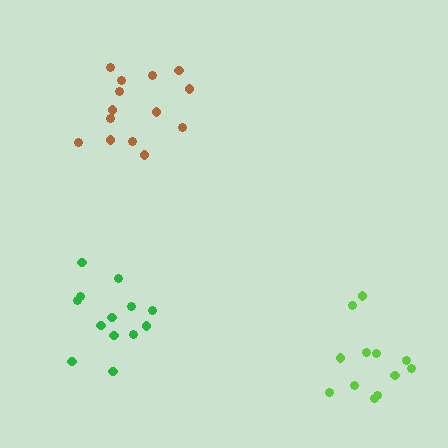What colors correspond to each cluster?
The clusters are colored: lime, brown, green.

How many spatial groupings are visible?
There are 3 spatial groupings.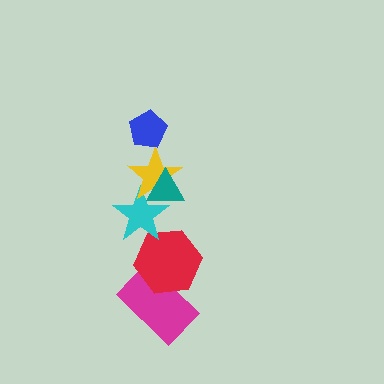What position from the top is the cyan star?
The cyan star is 4th from the top.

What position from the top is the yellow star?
The yellow star is 3rd from the top.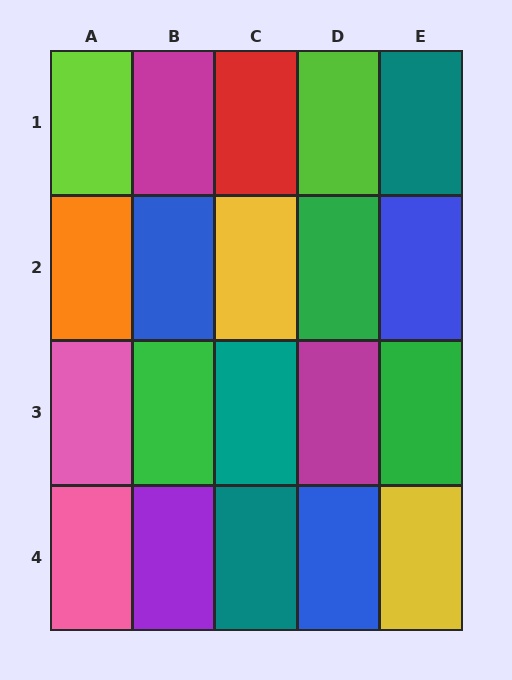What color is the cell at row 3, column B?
Green.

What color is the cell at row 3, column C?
Teal.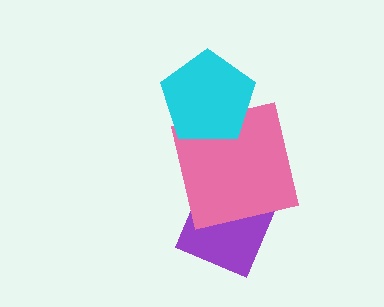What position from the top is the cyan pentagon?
The cyan pentagon is 1st from the top.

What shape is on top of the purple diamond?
The pink square is on top of the purple diamond.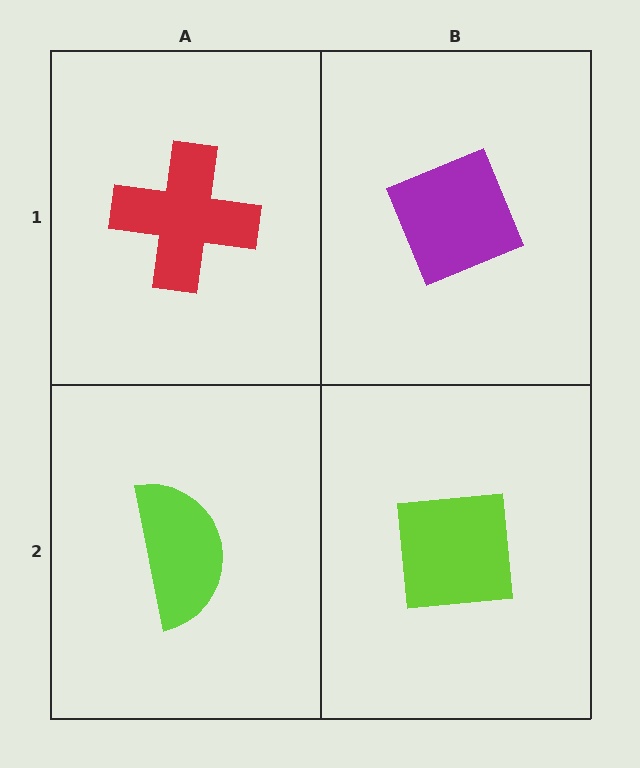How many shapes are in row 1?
2 shapes.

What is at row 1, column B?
A purple diamond.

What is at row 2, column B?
A lime square.